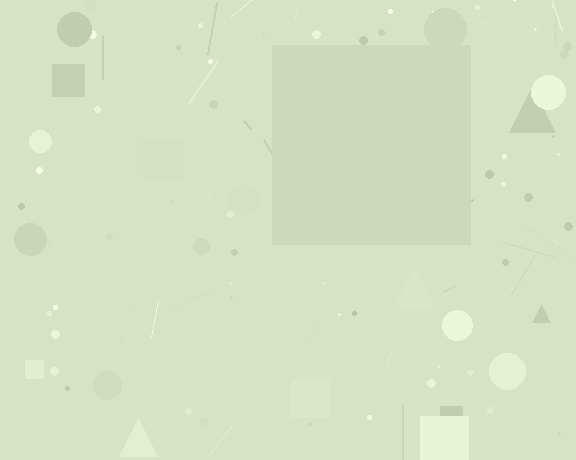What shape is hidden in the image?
A square is hidden in the image.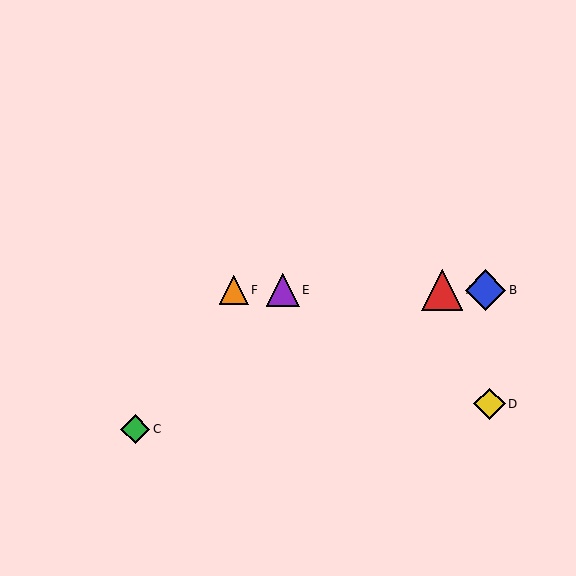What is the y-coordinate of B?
Object B is at y≈290.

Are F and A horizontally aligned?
Yes, both are at y≈290.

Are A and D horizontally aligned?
No, A is at y≈290 and D is at y≈404.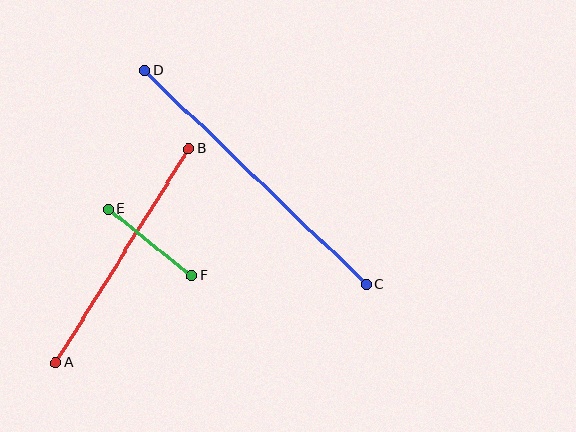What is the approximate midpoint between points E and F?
The midpoint is at approximately (150, 242) pixels.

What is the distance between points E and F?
The distance is approximately 107 pixels.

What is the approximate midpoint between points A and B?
The midpoint is at approximately (122, 256) pixels.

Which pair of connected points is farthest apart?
Points C and D are farthest apart.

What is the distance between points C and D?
The distance is approximately 308 pixels.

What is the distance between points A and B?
The distance is approximately 252 pixels.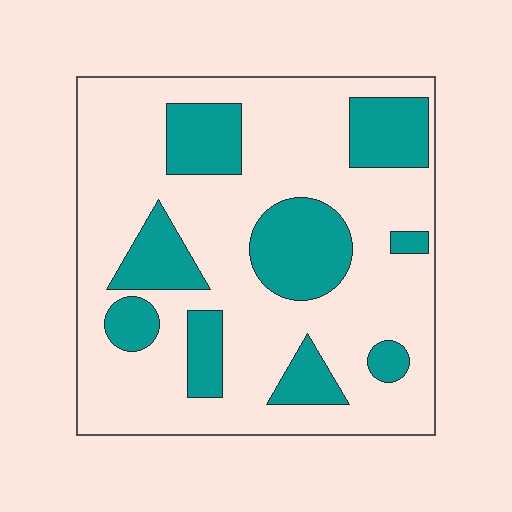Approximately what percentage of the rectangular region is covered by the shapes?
Approximately 25%.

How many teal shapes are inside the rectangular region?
9.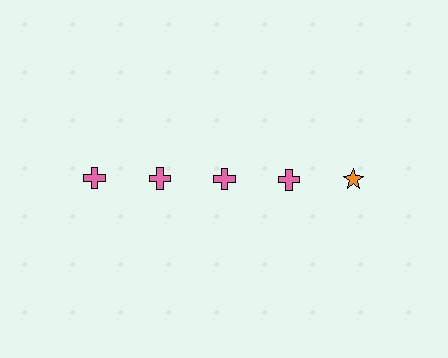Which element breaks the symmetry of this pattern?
The orange star in the top row, rightmost column breaks the symmetry. All other shapes are pink crosses.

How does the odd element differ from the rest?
It differs in both color (orange instead of pink) and shape (star instead of cross).